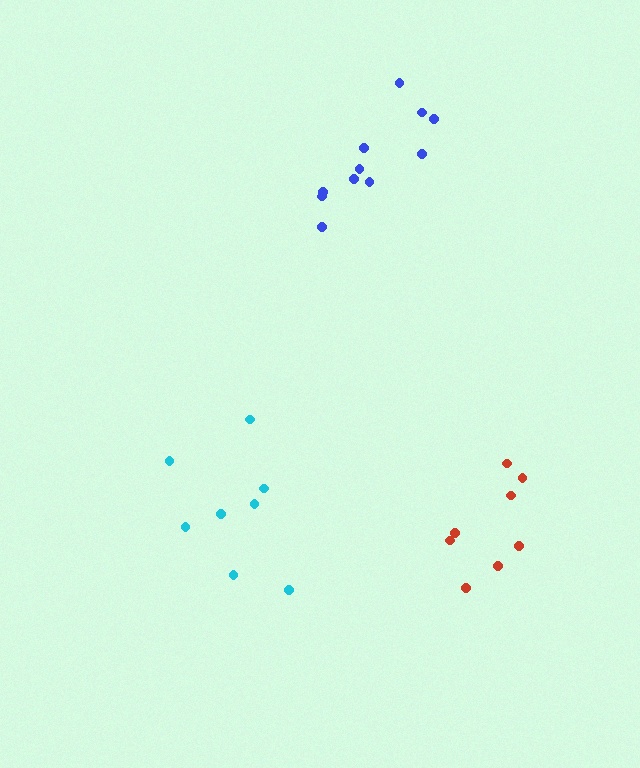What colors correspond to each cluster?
The clusters are colored: cyan, blue, red.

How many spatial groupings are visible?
There are 3 spatial groupings.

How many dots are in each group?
Group 1: 8 dots, Group 2: 11 dots, Group 3: 8 dots (27 total).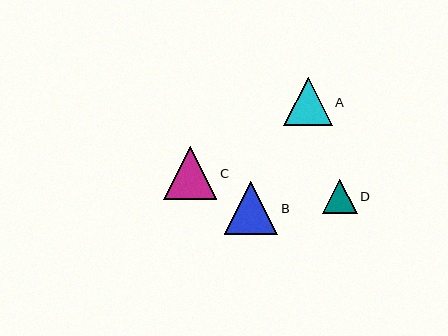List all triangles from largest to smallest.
From largest to smallest: B, C, A, D.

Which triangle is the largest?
Triangle B is the largest with a size of approximately 54 pixels.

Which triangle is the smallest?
Triangle D is the smallest with a size of approximately 34 pixels.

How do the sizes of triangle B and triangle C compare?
Triangle B and triangle C are approximately the same size.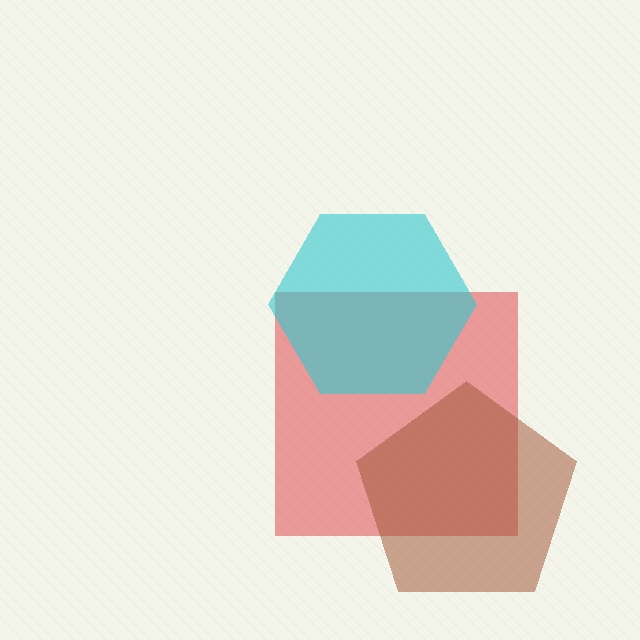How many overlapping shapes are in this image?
There are 3 overlapping shapes in the image.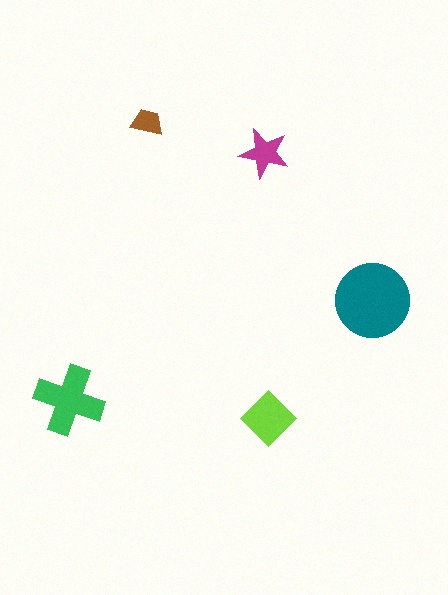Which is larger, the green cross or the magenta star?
The green cross.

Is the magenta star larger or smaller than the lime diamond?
Smaller.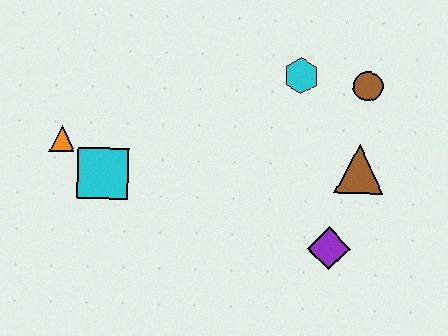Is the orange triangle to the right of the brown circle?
No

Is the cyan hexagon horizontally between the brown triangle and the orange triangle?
Yes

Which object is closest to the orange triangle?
The cyan square is closest to the orange triangle.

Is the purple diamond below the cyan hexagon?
Yes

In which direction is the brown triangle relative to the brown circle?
The brown triangle is below the brown circle.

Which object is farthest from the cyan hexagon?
The orange triangle is farthest from the cyan hexagon.